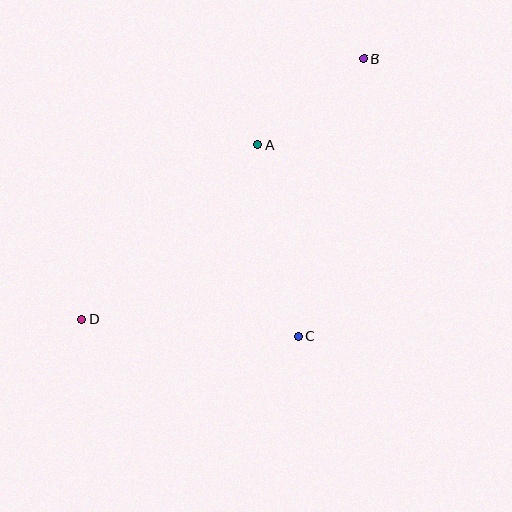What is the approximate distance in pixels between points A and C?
The distance between A and C is approximately 195 pixels.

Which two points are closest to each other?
Points A and B are closest to each other.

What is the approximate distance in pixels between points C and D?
The distance between C and D is approximately 217 pixels.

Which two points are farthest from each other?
Points B and D are farthest from each other.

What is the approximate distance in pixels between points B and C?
The distance between B and C is approximately 285 pixels.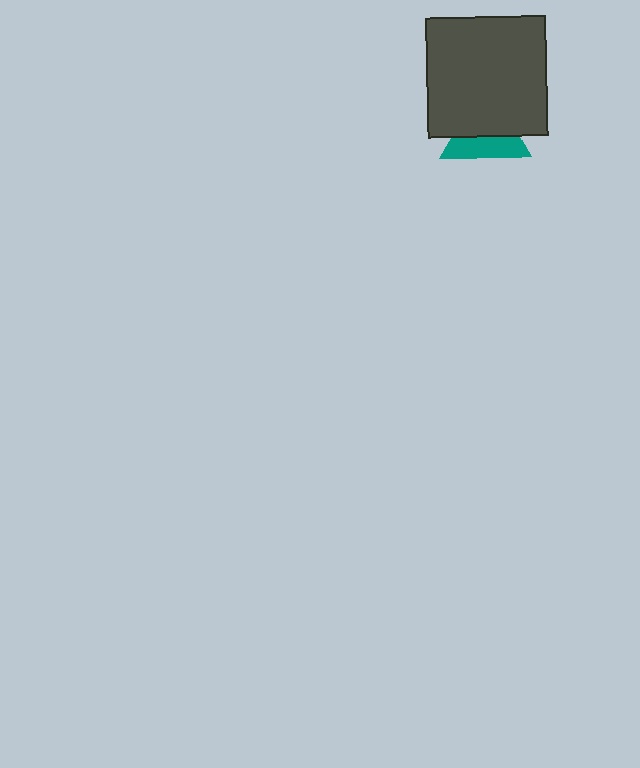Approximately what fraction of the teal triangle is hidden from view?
Roughly 56% of the teal triangle is hidden behind the dark gray square.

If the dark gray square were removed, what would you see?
You would see the complete teal triangle.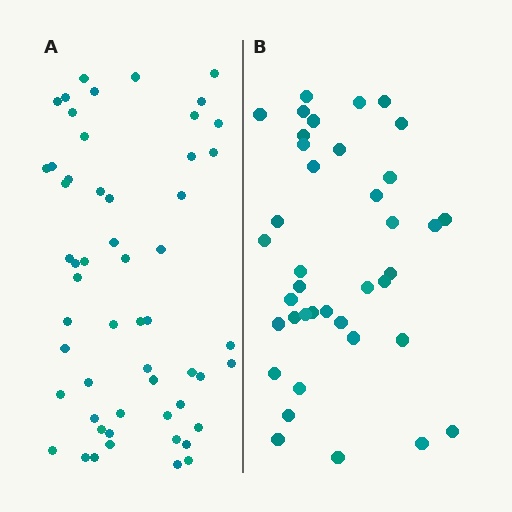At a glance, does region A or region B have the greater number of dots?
Region A (the left region) has more dots.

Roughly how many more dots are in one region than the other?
Region A has approximately 15 more dots than region B.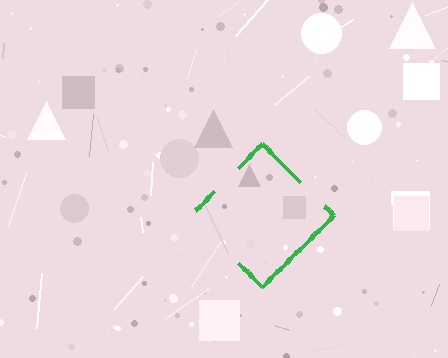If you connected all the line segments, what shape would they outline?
They would outline a diamond.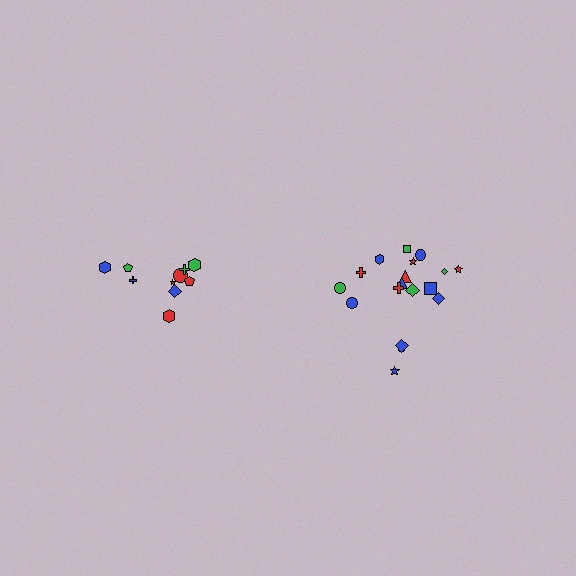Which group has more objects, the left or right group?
The right group.